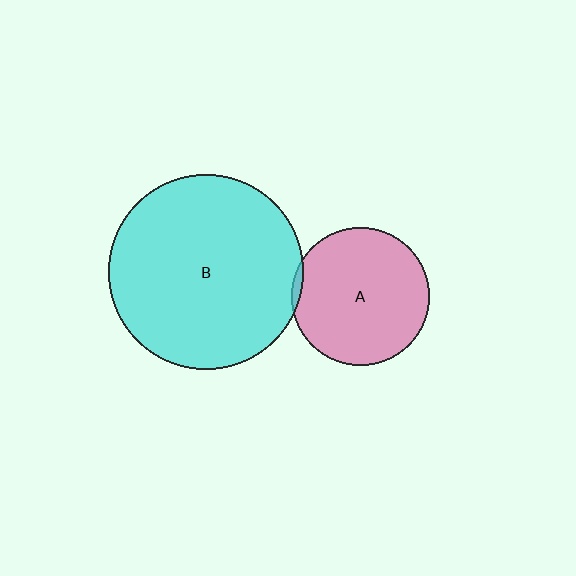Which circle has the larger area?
Circle B (cyan).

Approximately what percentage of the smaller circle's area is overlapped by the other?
Approximately 5%.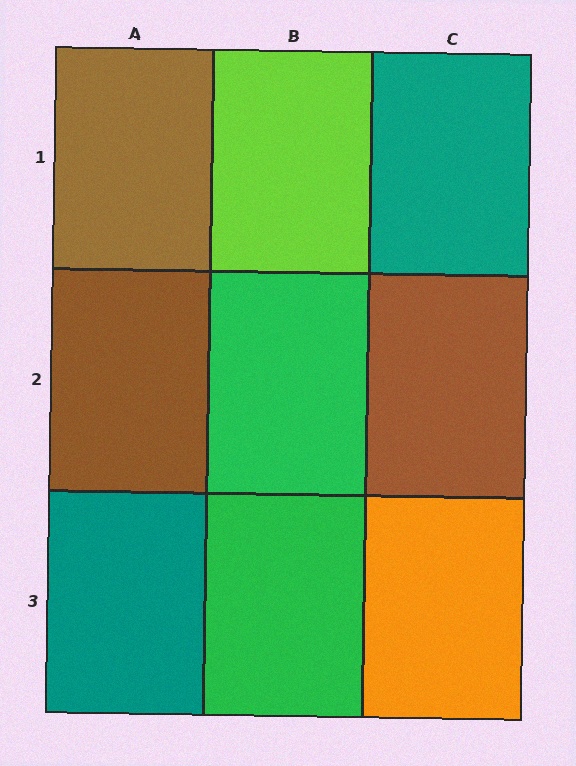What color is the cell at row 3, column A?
Teal.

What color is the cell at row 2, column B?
Green.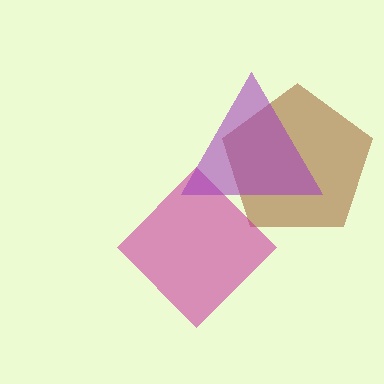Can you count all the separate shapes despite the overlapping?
Yes, there are 3 separate shapes.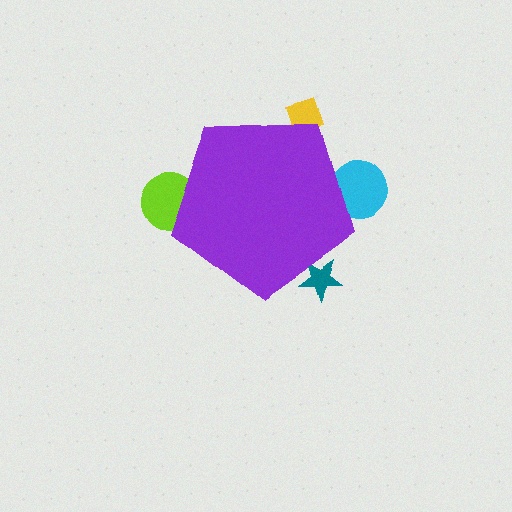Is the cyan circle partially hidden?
Yes, the cyan circle is partially hidden behind the purple pentagon.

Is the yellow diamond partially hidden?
Yes, the yellow diamond is partially hidden behind the purple pentagon.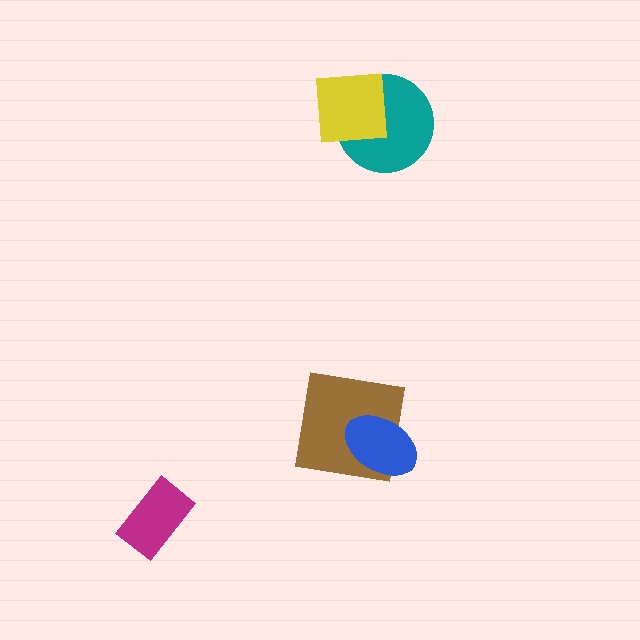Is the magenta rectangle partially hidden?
No, no other shape covers it.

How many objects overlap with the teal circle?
1 object overlaps with the teal circle.